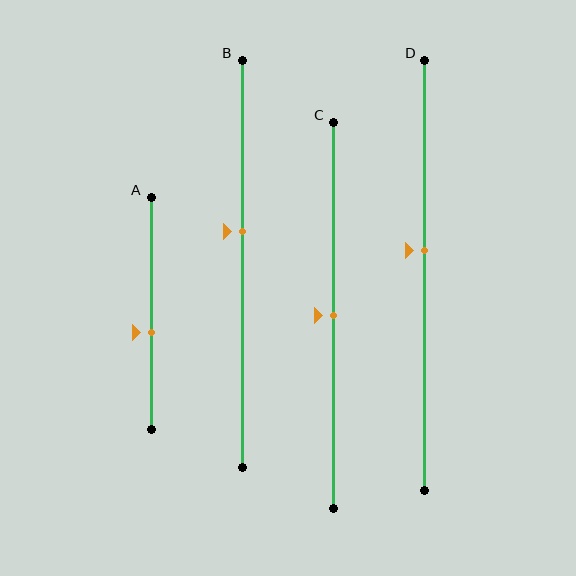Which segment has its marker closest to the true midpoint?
Segment C has its marker closest to the true midpoint.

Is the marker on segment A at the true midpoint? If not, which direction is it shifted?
No, the marker on segment A is shifted downward by about 8% of the segment length.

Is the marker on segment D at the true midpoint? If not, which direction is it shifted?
No, the marker on segment D is shifted upward by about 6% of the segment length.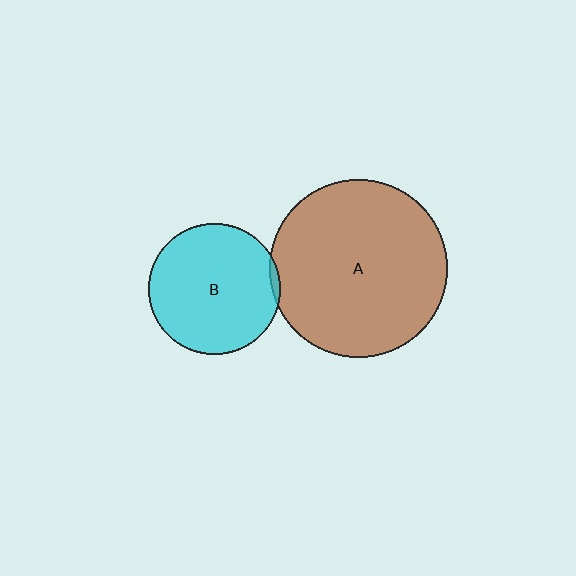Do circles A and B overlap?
Yes.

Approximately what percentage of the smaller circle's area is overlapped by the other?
Approximately 5%.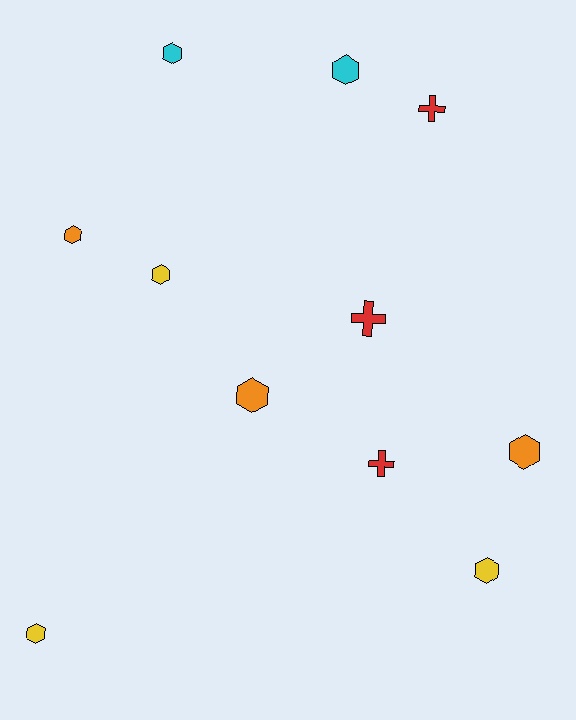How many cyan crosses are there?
There are no cyan crosses.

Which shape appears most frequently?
Hexagon, with 8 objects.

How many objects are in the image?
There are 11 objects.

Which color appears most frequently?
Orange, with 3 objects.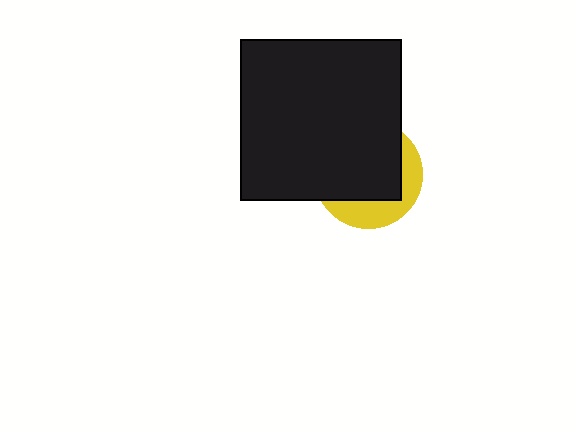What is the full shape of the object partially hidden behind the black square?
The partially hidden object is a yellow circle.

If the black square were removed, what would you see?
You would see the complete yellow circle.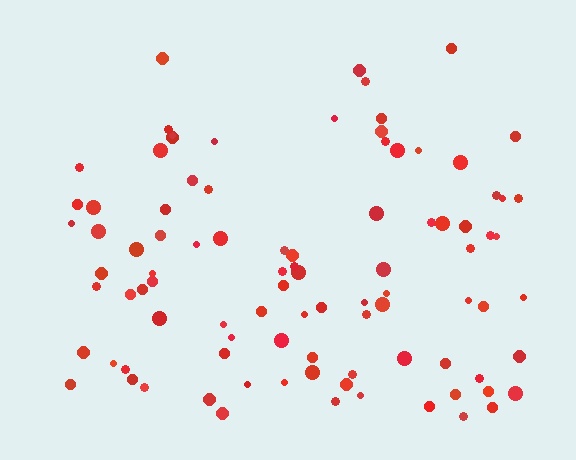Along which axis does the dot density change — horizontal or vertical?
Vertical.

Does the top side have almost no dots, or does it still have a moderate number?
Still a moderate number, just noticeably fewer than the bottom.